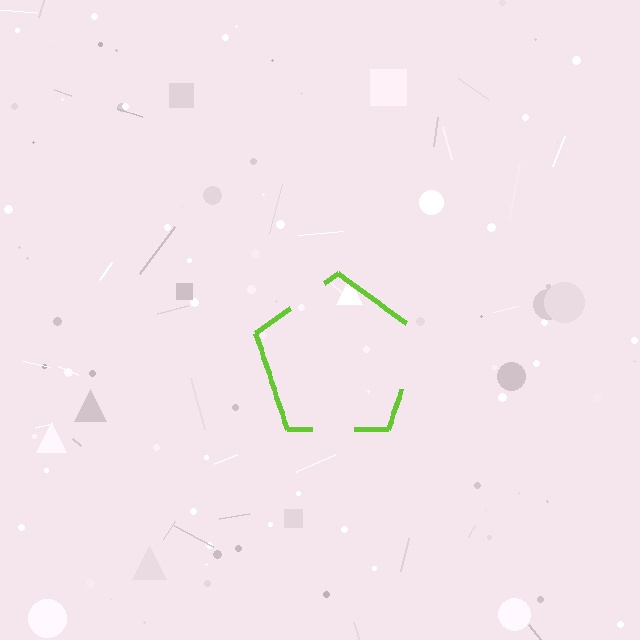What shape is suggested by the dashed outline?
The dashed outline suggests a pentagon.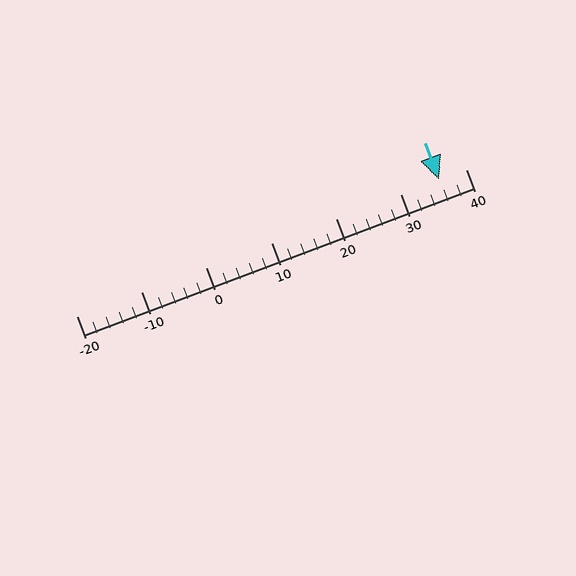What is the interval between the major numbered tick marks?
The major tick marks are spaced 10 units apart.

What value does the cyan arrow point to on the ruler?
The cyan arrow points to approximately 36.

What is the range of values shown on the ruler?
The ruler shows values from -20 to 40.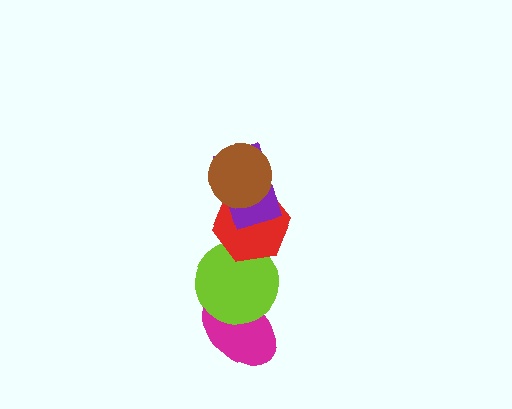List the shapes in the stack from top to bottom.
From top to bottom: the brown circle, the purple rectangle, the red hexagon, the lime circle, the magenta ellipse.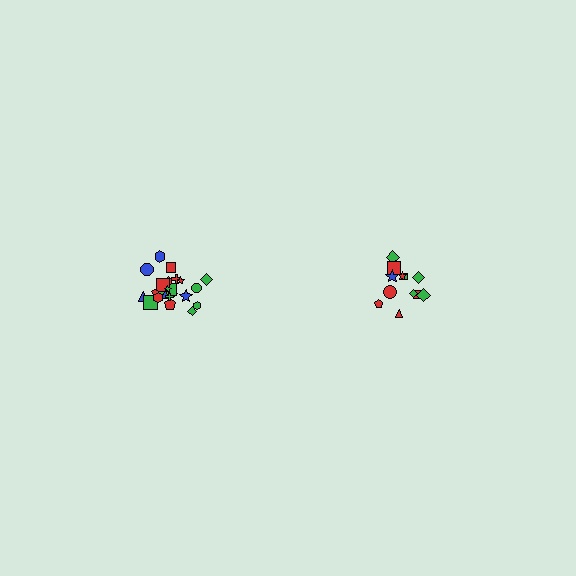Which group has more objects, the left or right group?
The left group.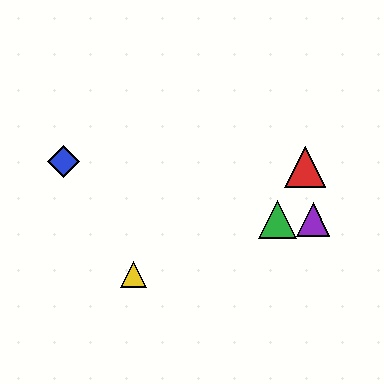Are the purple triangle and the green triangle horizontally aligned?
Yes, both are at y≈219.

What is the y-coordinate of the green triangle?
The green triangle is at y≈219.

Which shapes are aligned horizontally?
The green triangle, the purple triangle are aligned horizontally.